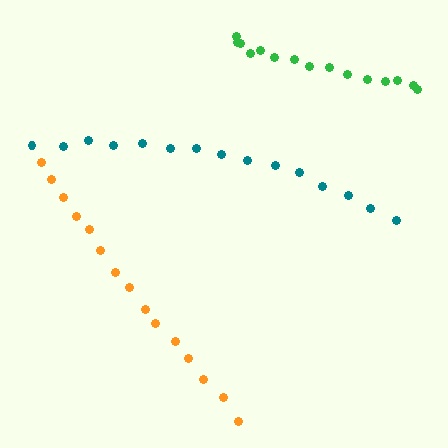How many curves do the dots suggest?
There are 3 distinct paths.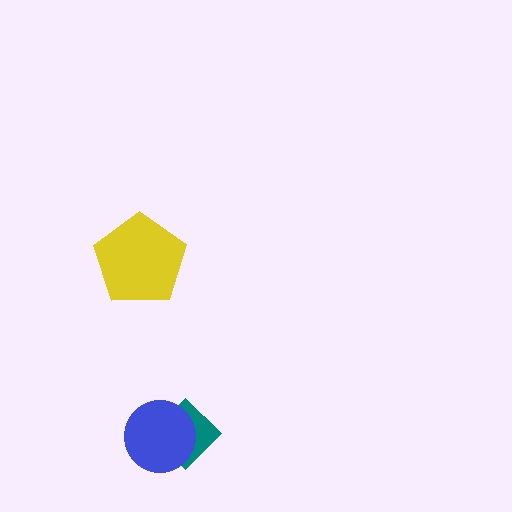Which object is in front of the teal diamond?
The blue circle is in front of the teal diamond.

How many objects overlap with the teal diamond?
1 object overlaps with the teal diamond.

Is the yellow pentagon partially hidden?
No, no other shape covers it.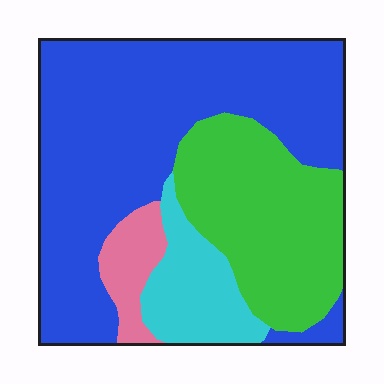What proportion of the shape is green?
Green covers about 25% of the shape.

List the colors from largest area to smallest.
From largest to smallest: blue, green, cyan, pink.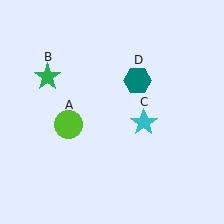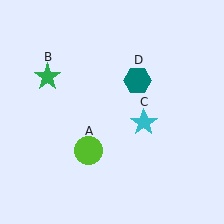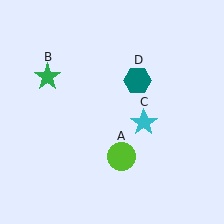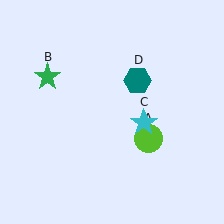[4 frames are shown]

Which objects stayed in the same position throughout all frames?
Green star (object B) and cyan star (object C) and teal hexagon (object D) remained stationary.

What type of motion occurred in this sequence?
The lime circle (object A) rotated counterclockwise around the center of the scene.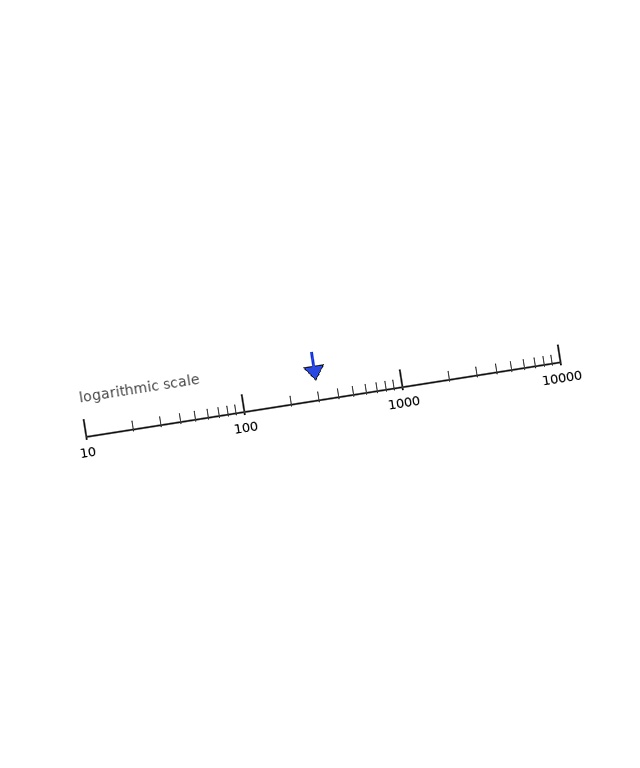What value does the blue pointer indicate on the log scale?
The pointer indicates approximately 300.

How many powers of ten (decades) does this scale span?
The scale spans 3 decades, from 10 to 10000.